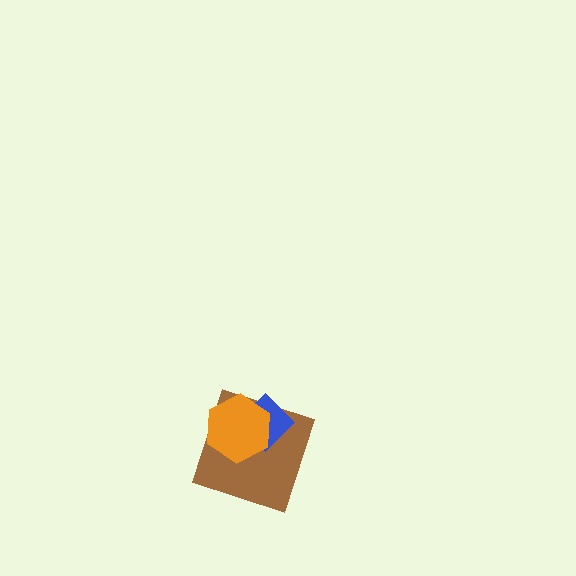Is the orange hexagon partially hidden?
No, no other shape covers it.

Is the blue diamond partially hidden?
Yes, it is partially covered by another shape.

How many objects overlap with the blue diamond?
2 objects overlap with the blue diamond.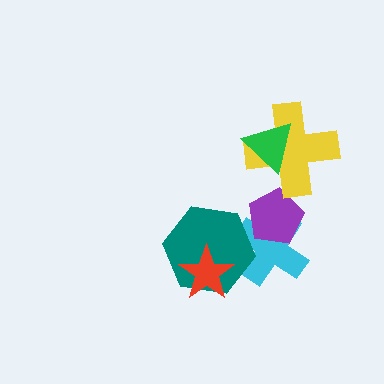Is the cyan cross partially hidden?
Yes, it is partially covered by another shape.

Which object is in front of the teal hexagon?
The red star is in front of the teal hexagon.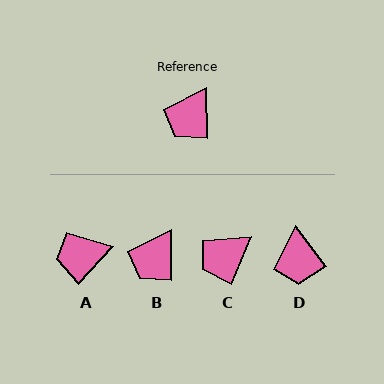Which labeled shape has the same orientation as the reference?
B.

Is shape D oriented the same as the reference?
No, it is off by about 37 degrees.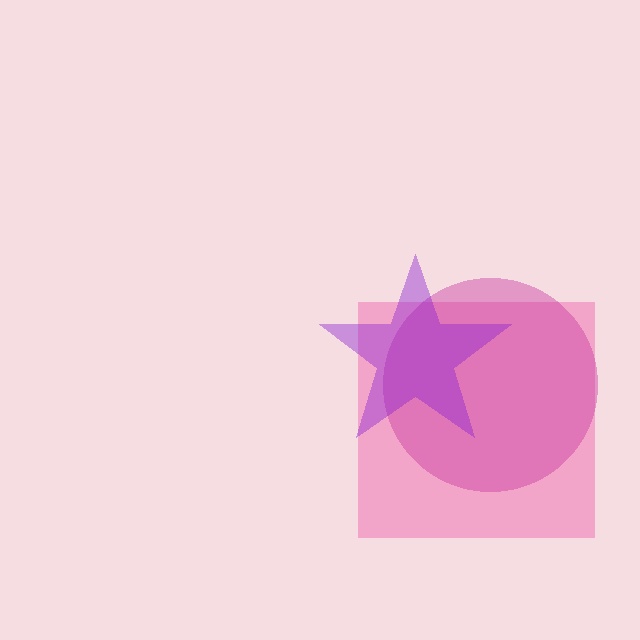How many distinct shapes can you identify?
There are 3 distinct shapes: a pink square, a magenta circle, a purple star.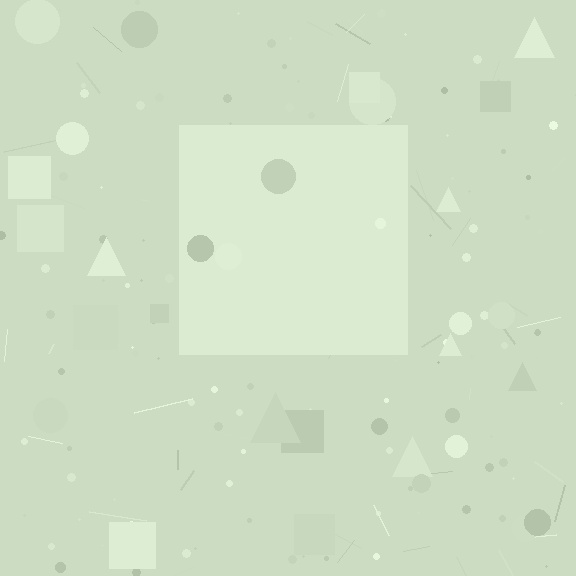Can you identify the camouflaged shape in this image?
The camouflaged shape is a square.